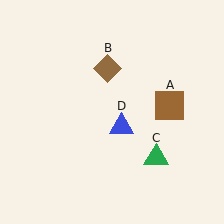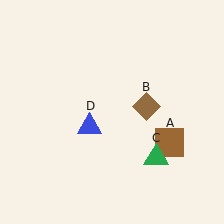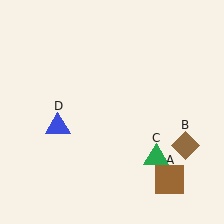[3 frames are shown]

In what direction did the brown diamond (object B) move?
The brown diamond (object B) moved down and to the right.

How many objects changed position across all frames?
3 objects changed position: brown square (object A), brown diamond (object B), blue triangle (object D).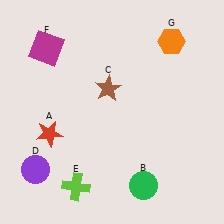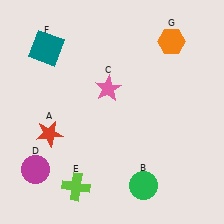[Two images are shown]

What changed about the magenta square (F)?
In Image 1, F is magenta. In Image 2, it changed to teal.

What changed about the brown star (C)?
In Image 1, C is brown. In Image 2, it changed to pink.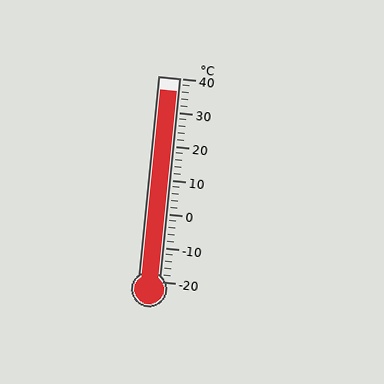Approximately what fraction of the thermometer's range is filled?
The thermometer is filled to approximately 95% of its range.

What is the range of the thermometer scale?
The thermometer scale ranges from -20°C to 40°C.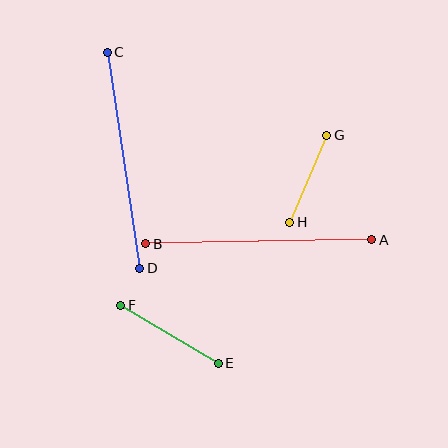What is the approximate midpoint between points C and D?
The midpoint is at approximately (123, 160) pixels.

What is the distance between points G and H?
The distance is approximately 94 pixels.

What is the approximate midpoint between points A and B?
The midpoint is at approximately (259, 242) pixels.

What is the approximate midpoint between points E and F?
The midpoint is at approximately (169, 334) pixels.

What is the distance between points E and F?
The distance is approximately 114 pixels.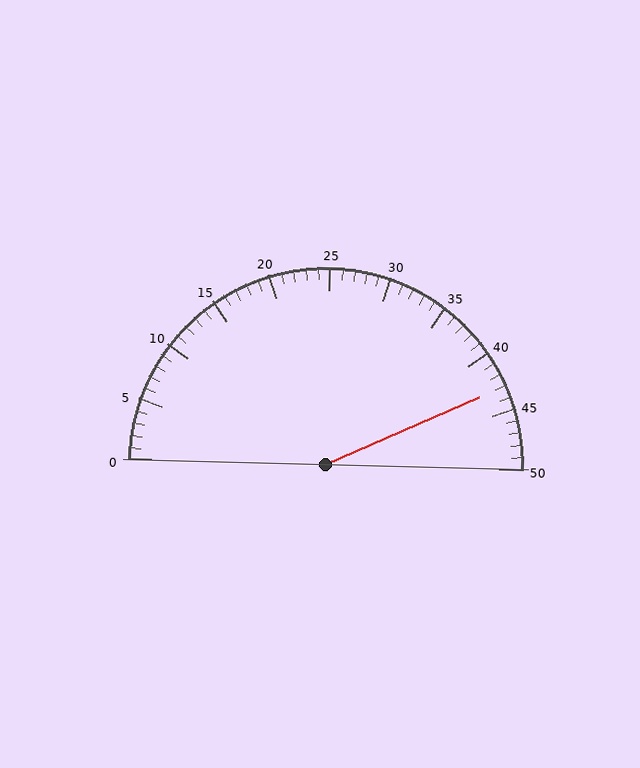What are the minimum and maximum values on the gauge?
The gauge ranges from 0 to 50.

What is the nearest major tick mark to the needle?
The nearest major tick mark is 45.